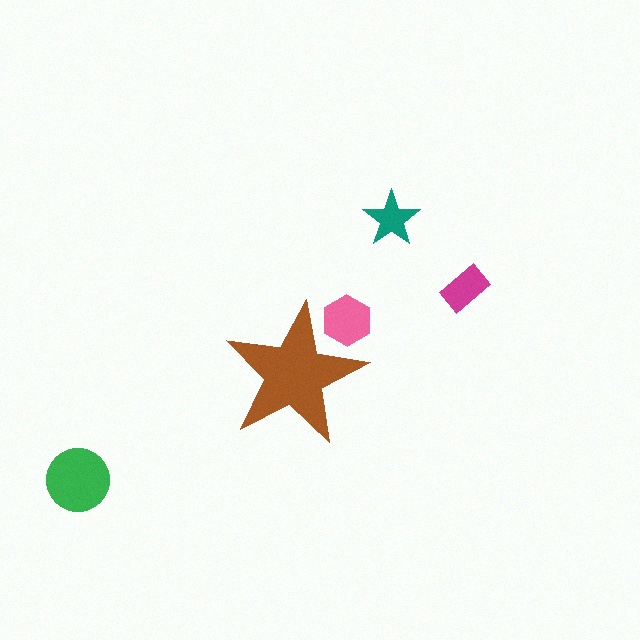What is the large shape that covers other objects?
A brown star.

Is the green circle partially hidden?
No, the green circle is fully visible.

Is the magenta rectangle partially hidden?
No, the magenta rectangle is fully visible.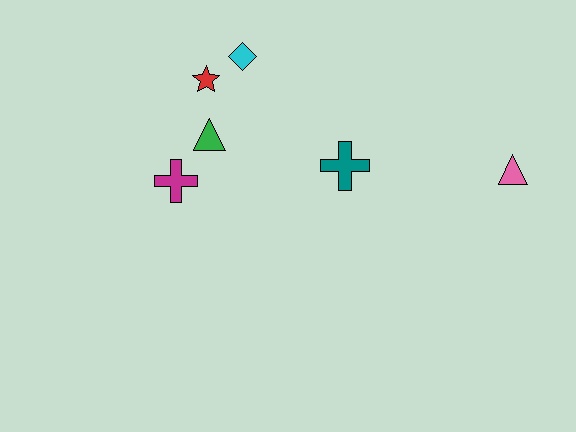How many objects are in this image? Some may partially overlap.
There are 6 objects.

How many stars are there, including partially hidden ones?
There is 1 star.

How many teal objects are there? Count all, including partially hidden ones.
There is 1 teal object.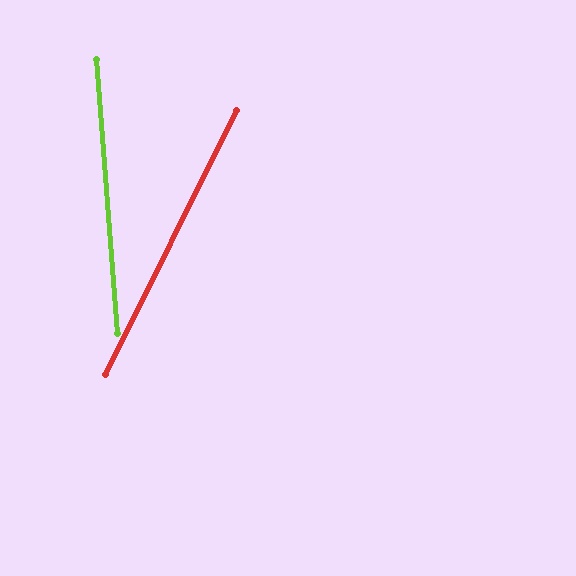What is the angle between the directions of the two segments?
Approximately 31 degrees.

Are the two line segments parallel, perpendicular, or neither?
Neither parallel nor perpendicular — they differ by about 31°.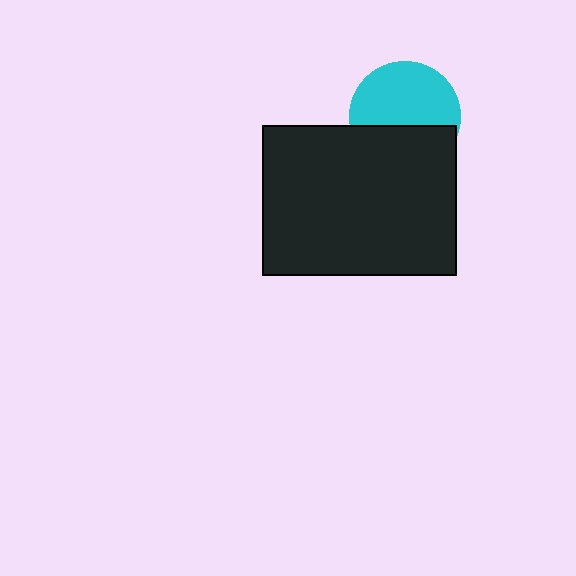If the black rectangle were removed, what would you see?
You would see the complete cyan circle.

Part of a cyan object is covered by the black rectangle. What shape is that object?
It is a circle.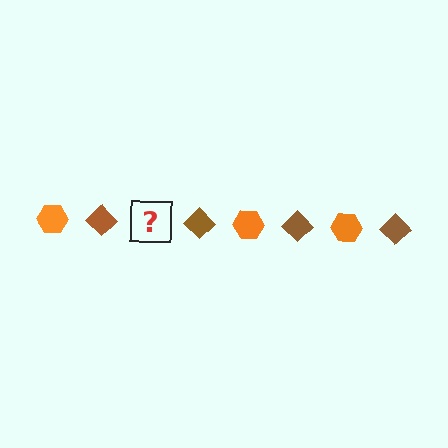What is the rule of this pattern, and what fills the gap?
The rule is that the pattern alternates between orange hexagon and brown diamond. The gap should be filled with an orange hexagon.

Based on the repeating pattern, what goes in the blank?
The blank should be an orange hexagon.